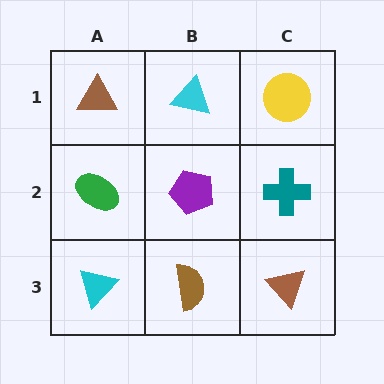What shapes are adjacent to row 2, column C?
A yellow circle (row 1, column C), a brown triangle (row 3, column C), a purple pentagon (row 2, column B).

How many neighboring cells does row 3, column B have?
3.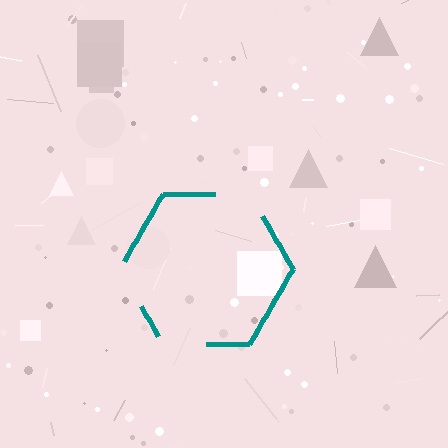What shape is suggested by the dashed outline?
The dashed outline suggests a hexagon.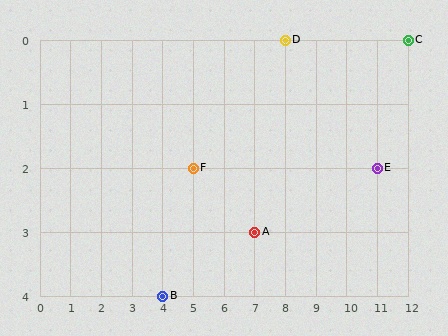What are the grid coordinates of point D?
Point D is at grid coordinates (8, 0).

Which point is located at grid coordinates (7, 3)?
Point A is at (7, 3).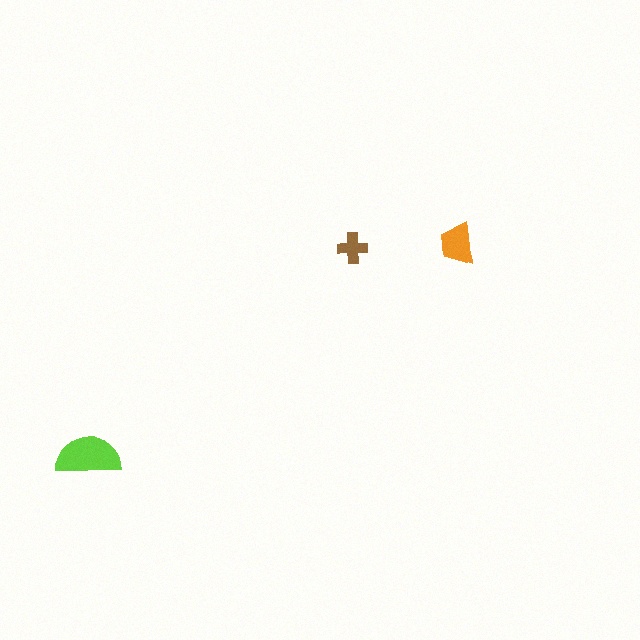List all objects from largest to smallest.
The lime semicircle, the orange trapezoid, the brown cross.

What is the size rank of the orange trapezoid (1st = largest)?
2nd.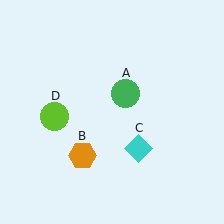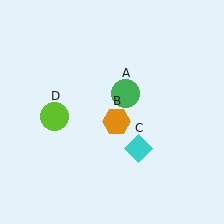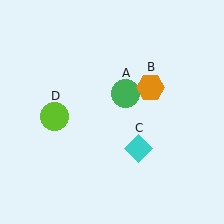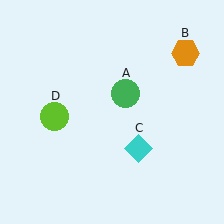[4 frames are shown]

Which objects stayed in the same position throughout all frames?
Green circle (object A) and cyan diamond (object C) and lime circle (object D) remained stationary.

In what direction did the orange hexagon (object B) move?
The orange hexagon (object B) moved up and to the right.